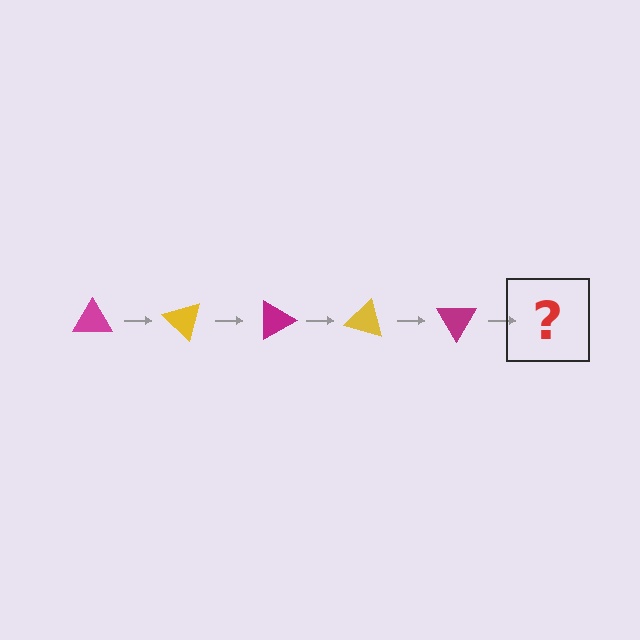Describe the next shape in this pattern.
It should be a yellow triangle, rotated 225 degrees from the start.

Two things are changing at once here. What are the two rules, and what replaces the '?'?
The two rules are that it rotates 45 degrees each step and the color cycles through magenta and yellow. The '?' should be a yellow triangle, rotated 225 degrees from the start.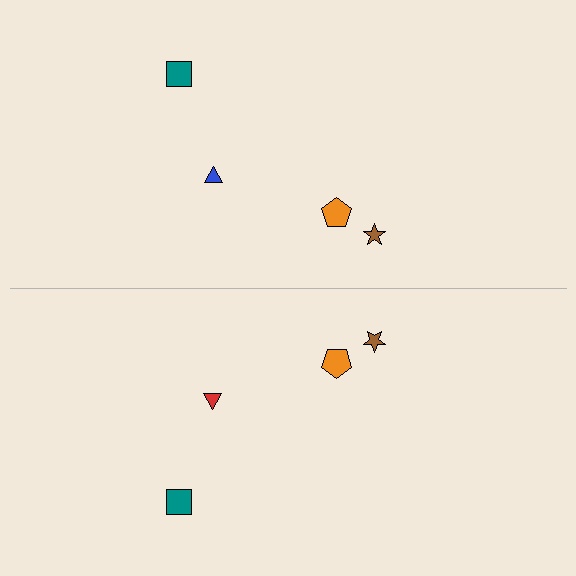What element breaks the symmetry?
The red triangle on the bottom side breaks the symmetry — its mirror counterpart is blue.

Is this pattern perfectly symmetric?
No, the pattern is not perfectly symmetric. The red triangle on the bottom side breaks the symmetry — its mirror counterpart is blue.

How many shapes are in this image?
There are 8 shapes in this image.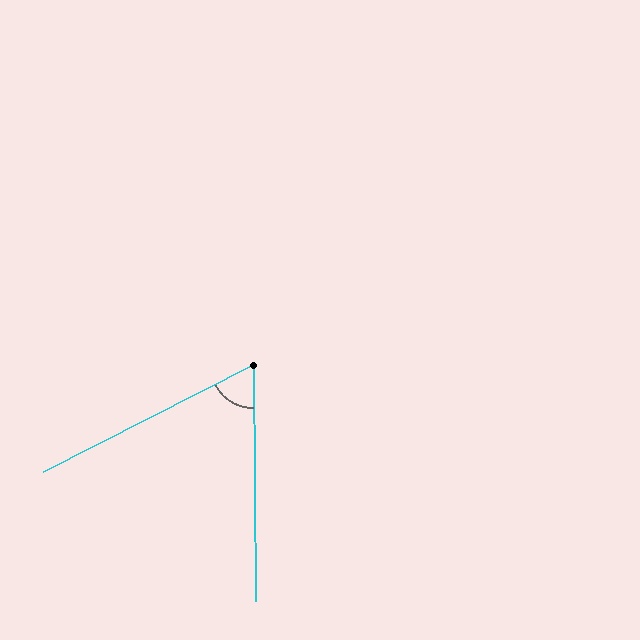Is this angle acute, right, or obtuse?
It is acute.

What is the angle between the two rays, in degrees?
Approximately 63 degrees.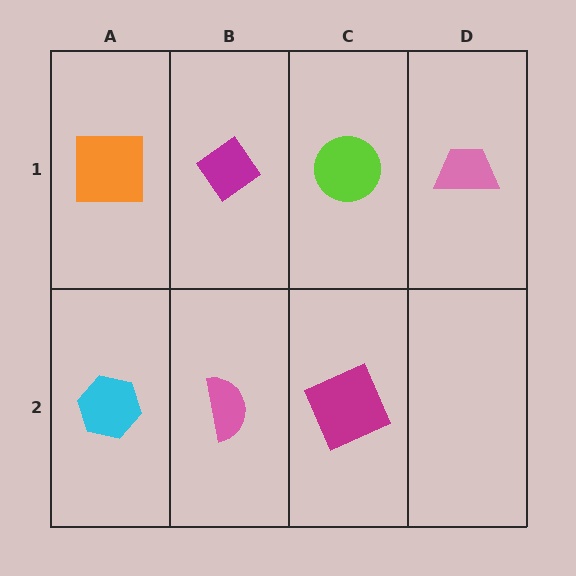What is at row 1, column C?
A lime circle.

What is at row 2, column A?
A cyan hexagon.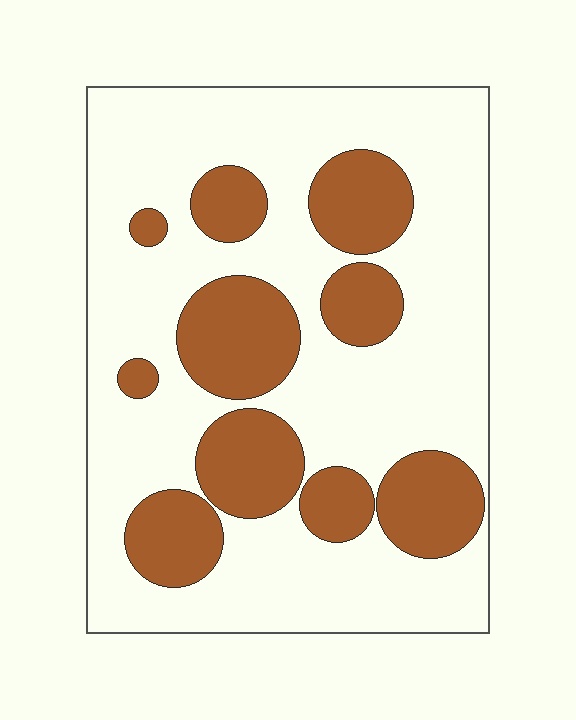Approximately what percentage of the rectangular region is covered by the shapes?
Approximately 30%.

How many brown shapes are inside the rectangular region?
10.